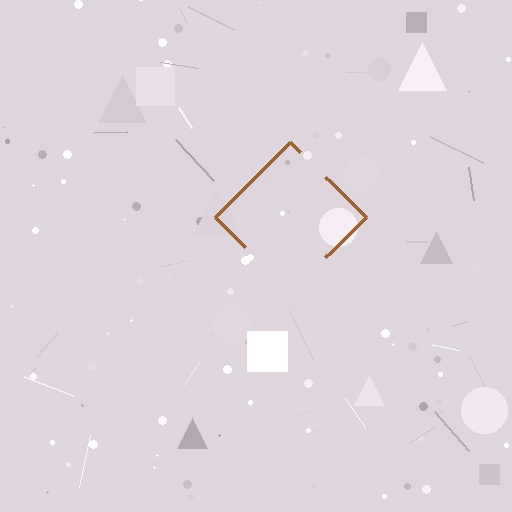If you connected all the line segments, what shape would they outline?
They would outline a diamond.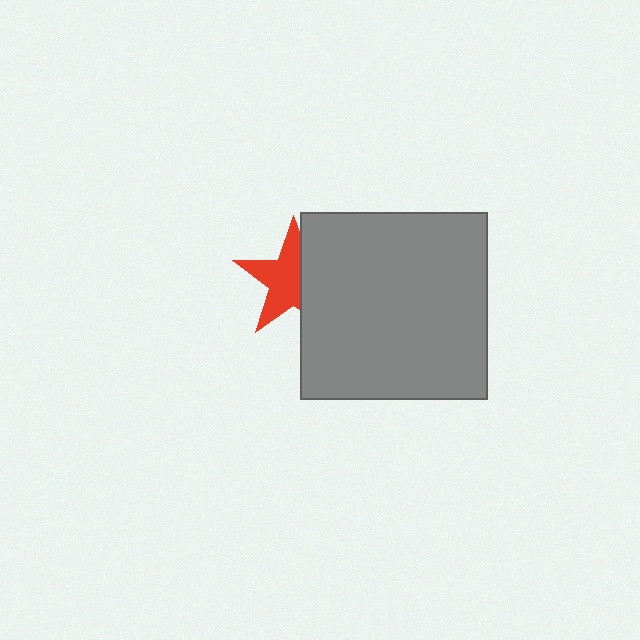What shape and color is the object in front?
The object in front is a gray square.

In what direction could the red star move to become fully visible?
The red star could move left. That would shift it out from behind the gray square entirely.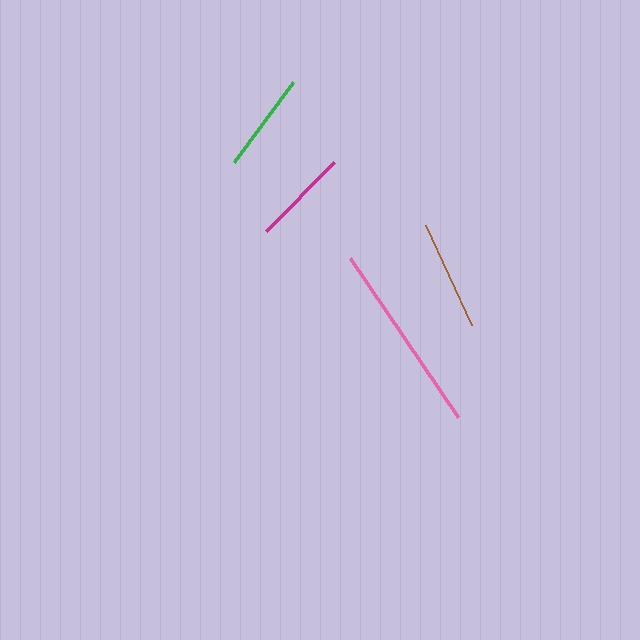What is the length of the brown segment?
The brown segment is approximately 110 pixels long.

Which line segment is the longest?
The pink line is the longest at approximately 192 pixels.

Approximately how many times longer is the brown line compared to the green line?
The brown line is approximately 1.1 times the length of the green line.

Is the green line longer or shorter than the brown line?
The brown line is longer than the green line.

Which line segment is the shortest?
The magenta line is the shortest at approximately 96 pixels.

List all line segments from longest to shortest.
From longest to shortest: pink, brown, green, magenta.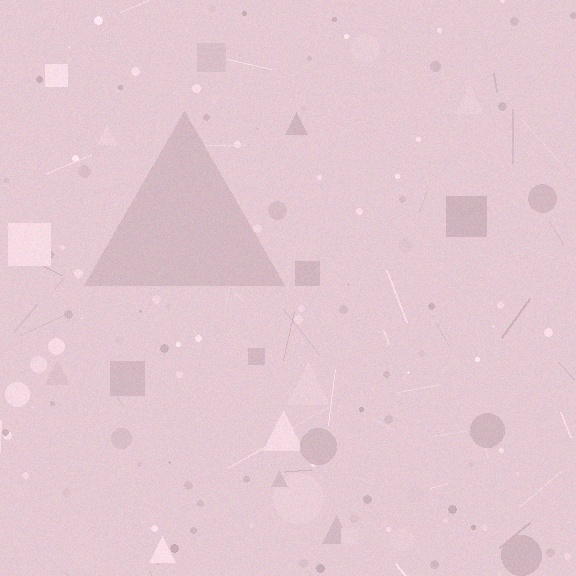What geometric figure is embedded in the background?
A triangle is embedded in the background.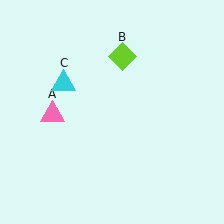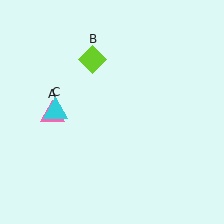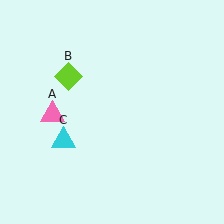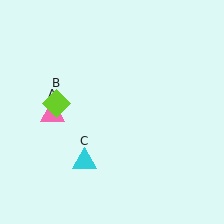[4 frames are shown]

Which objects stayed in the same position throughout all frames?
Pink triangle (object A) remained stationary.